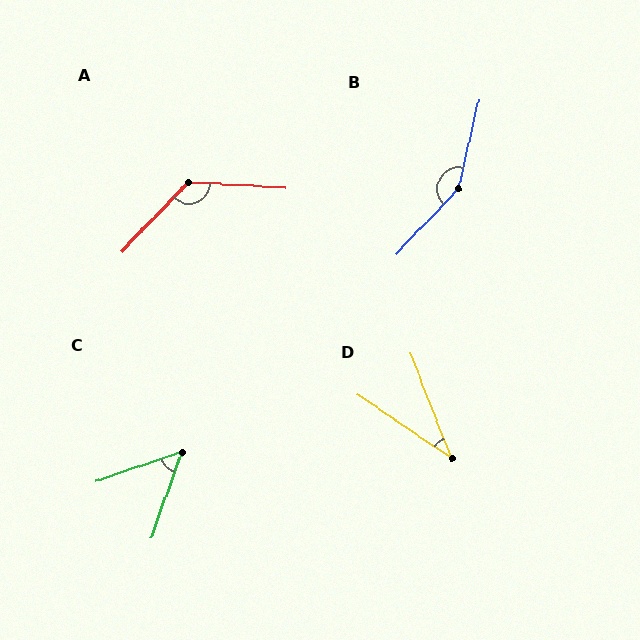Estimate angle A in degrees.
Approximately 131 degrees.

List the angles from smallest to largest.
D (35°), C (51°), A (131°), B (149°).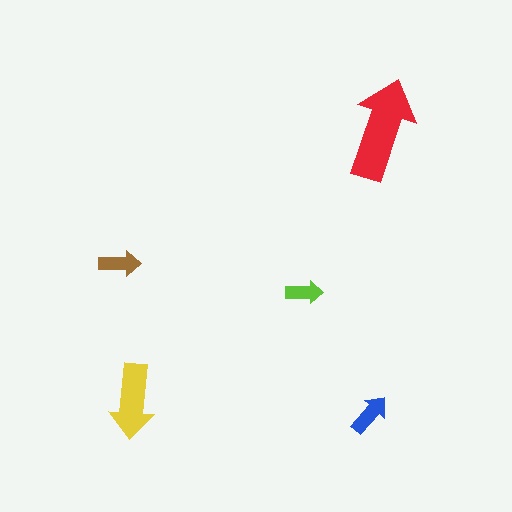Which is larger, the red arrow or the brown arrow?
The red one.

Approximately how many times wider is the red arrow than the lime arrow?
About 2.5 times wider.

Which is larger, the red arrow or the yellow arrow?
The red one.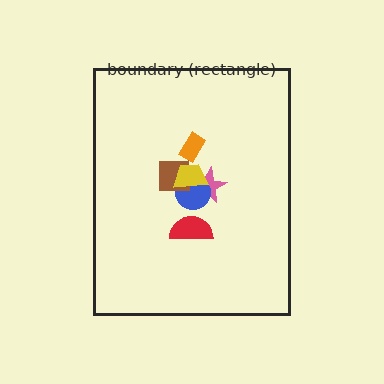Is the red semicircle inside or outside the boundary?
Inside.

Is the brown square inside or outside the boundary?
Inside.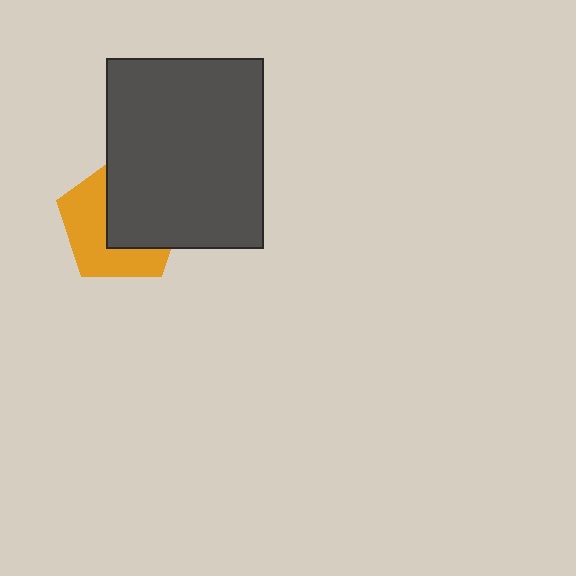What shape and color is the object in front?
The object in front is a dark gray rectangle.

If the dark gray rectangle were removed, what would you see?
You would see the complete orange pentagon.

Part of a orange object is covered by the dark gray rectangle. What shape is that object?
It is a pentagon.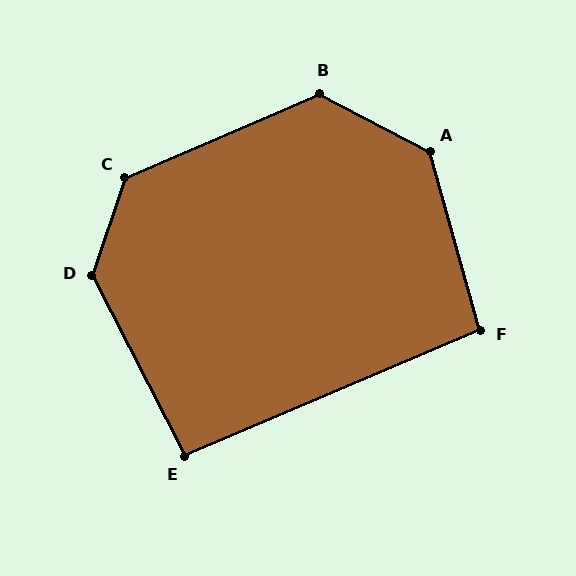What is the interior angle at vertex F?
Approximately 97 degrees (obtuse).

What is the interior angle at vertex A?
Approximately 133 degrees (obtuse).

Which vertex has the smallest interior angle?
E, at approximately 94 degrees.